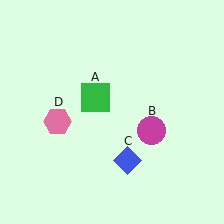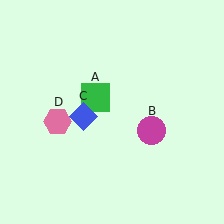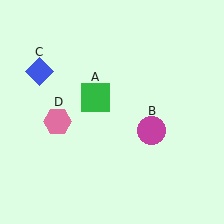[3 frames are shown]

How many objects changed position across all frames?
1 object changed position: blue diamond (object C).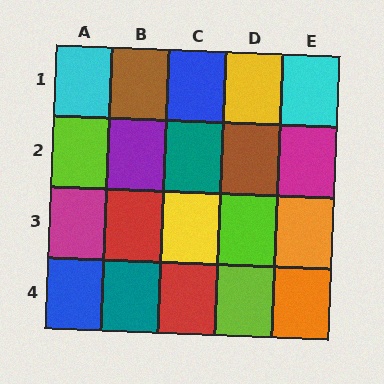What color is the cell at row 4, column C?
Red.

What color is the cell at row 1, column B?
Brown.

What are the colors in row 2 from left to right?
Lime, purple, teal, brown, magenta.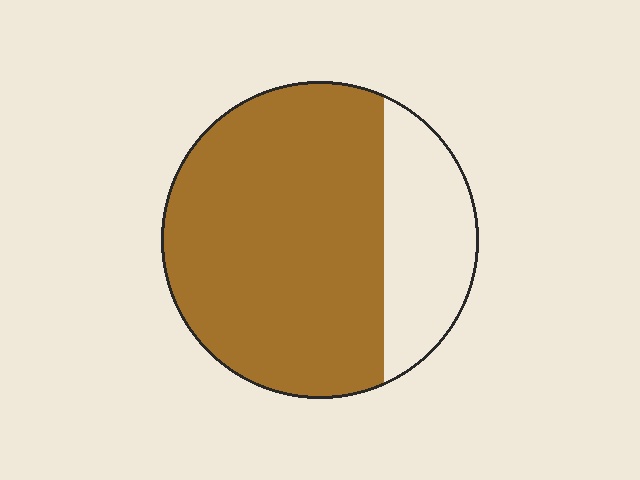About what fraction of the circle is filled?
About three quarters (3/4).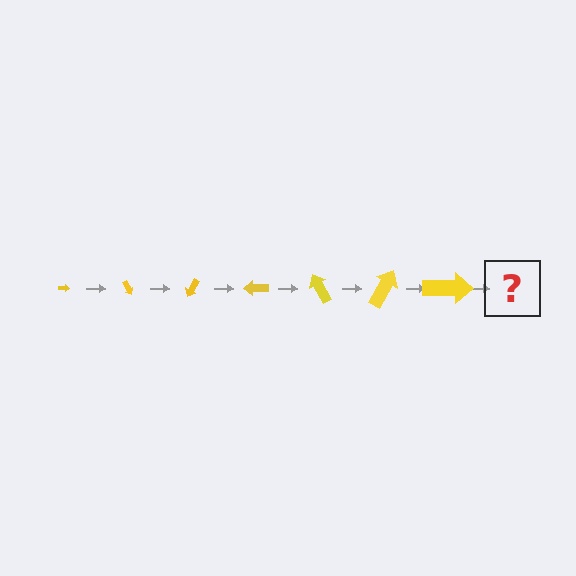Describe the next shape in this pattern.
It should be an arrow, larger than the previous one and rotated 420 degrees from the start.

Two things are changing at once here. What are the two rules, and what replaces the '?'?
The two rules are that the arrow grows larger each step and it rotates 60 degrees each step. The '?' should be an arrow, larger than the previous one and rotated 420 degrees from the start.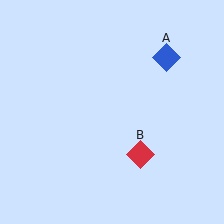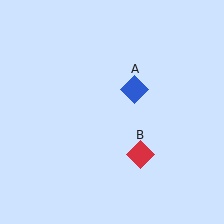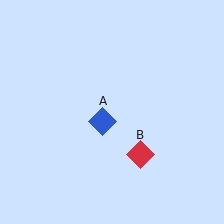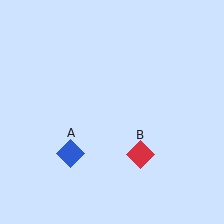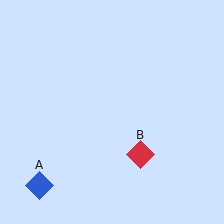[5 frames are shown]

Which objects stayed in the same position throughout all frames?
Red diamond (object B) remained stationary.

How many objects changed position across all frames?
1 object changed position: blue diamond (object A).